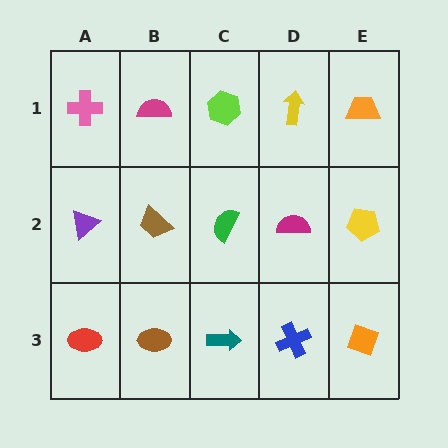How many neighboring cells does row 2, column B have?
4.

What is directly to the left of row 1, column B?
A pink cross.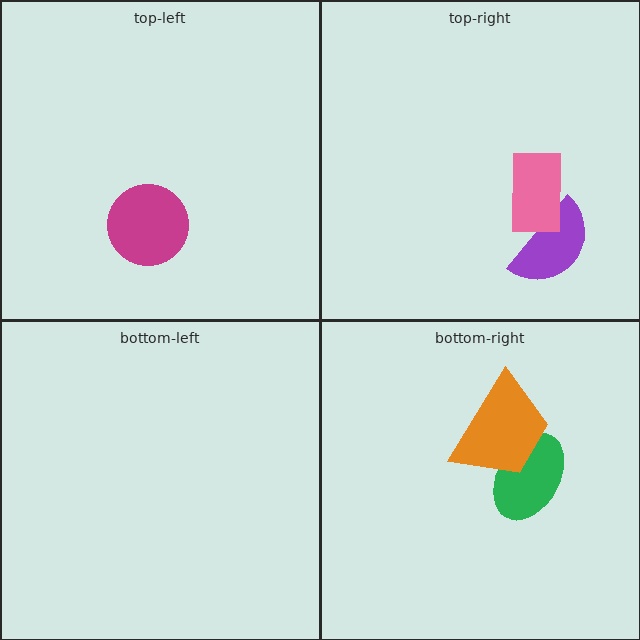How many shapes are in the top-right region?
2.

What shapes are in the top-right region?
The purple semicircle, the pink rectangle.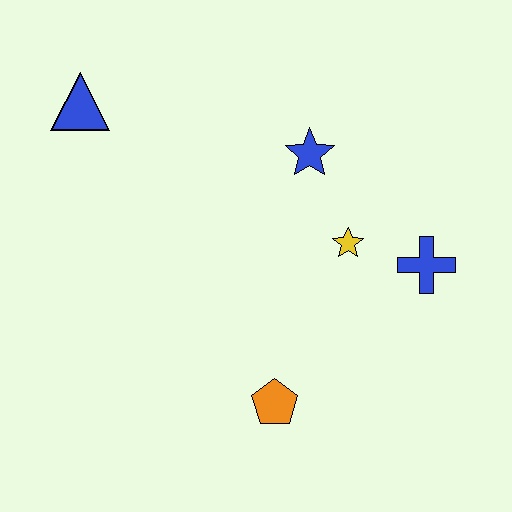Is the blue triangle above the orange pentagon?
Yes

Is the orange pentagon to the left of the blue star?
Yes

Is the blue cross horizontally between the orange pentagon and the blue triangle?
No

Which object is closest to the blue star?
The yellow star is closest to the blue star.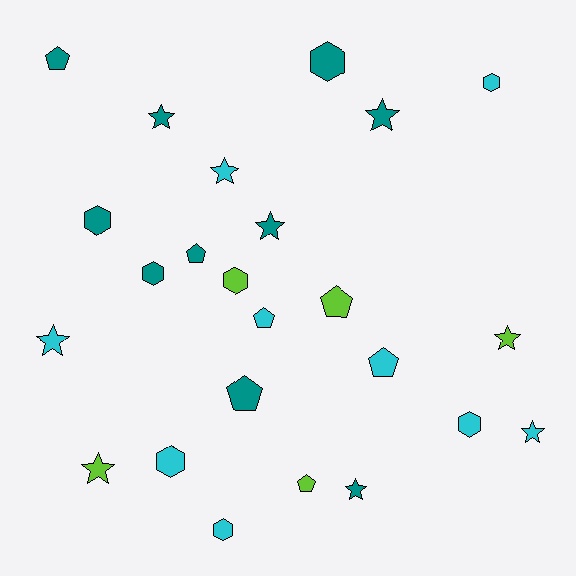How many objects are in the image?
There are 24 objects.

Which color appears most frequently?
Teal, with 10 objects.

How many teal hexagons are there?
There are 3 teal hexagons.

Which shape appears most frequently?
Star, with 9 objects.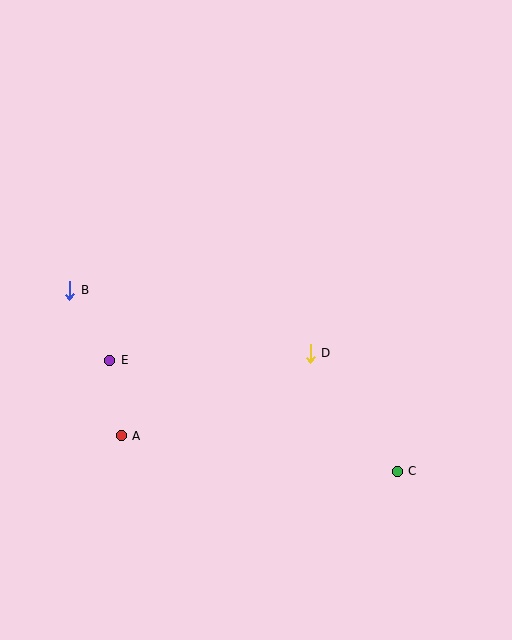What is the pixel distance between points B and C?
The distance between B and C is 374 pixels.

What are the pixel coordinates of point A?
Point A is at (121, 436).